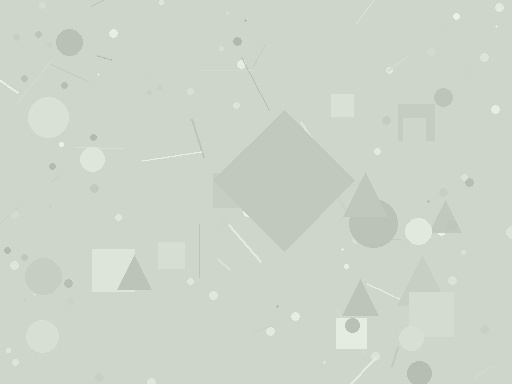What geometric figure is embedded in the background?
A diamond is embedded in the background.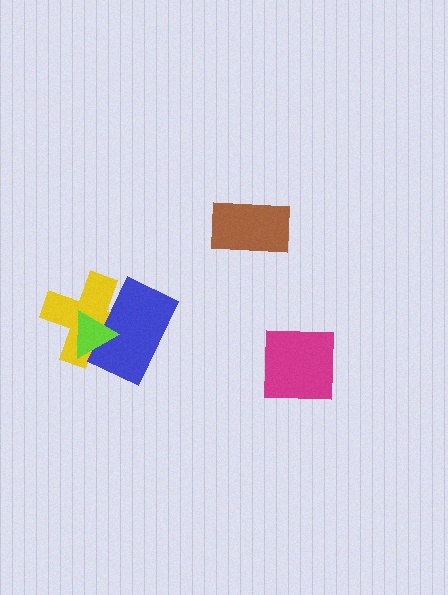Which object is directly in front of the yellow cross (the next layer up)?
The blue rectangle is directly in front of the yellow cross.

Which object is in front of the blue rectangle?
The lime triangle is in front of the blue rectangle.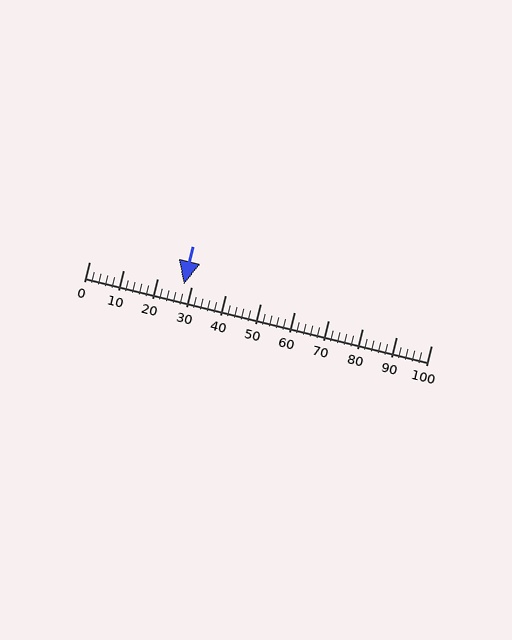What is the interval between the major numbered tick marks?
The major tick marks are spaced 10 units apart.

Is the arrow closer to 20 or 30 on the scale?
The arrow is closer to 30.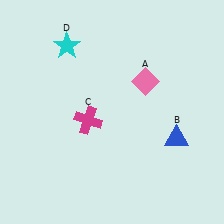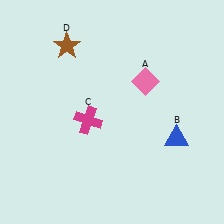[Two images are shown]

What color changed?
The star (D) changed from cyan in Image 1 to brown in Image 2.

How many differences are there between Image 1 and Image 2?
There is 1 difference between the two images.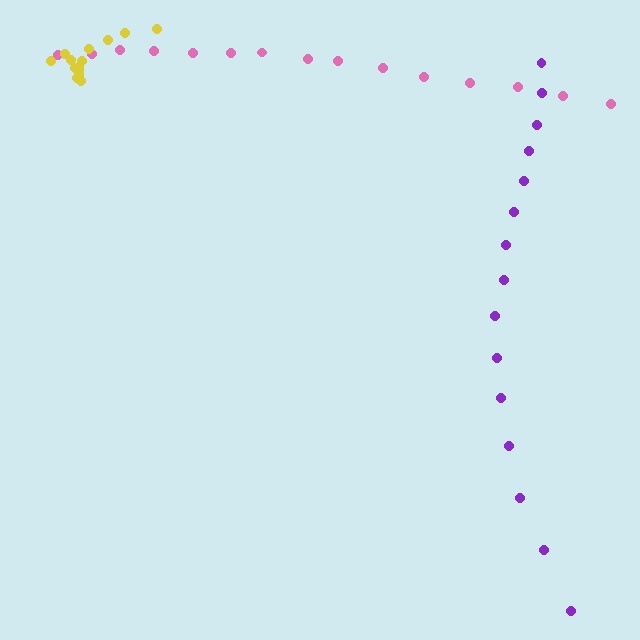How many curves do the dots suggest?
There are 3 distinct paths.